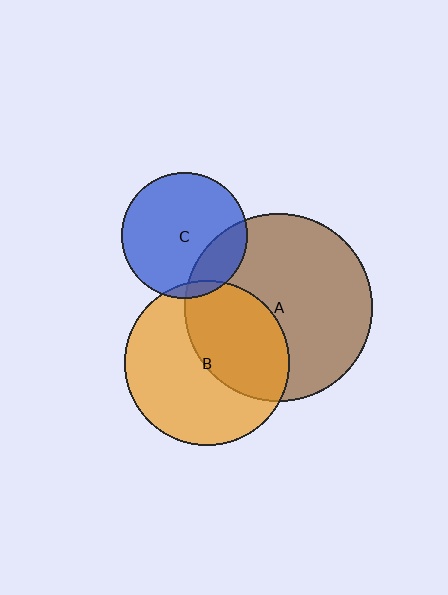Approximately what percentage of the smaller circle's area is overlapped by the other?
Approximately 20%.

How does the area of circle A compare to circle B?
Approximately 1.3 times.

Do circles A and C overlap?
Yes.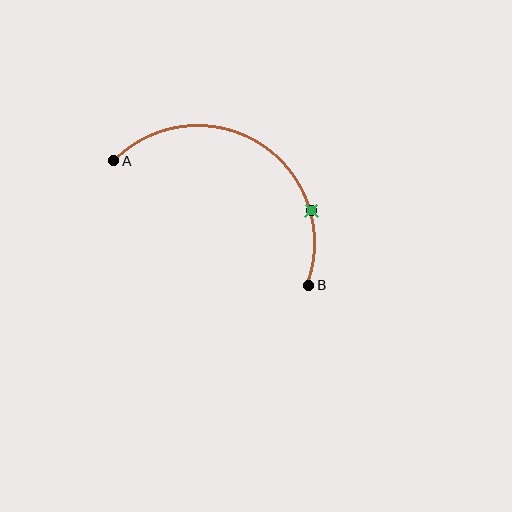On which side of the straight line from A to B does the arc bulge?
The arc bulges above the straight line connecting A and B.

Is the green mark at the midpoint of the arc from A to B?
No. The green mark lies on the arc but is closer to endpoint B. The arc midpoint would be at the point on the curve equidistant along the arc from both A and B.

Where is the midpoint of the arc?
The arc midpoint is the point on the curve farthest from the straight line joining A and B. It sits above that line.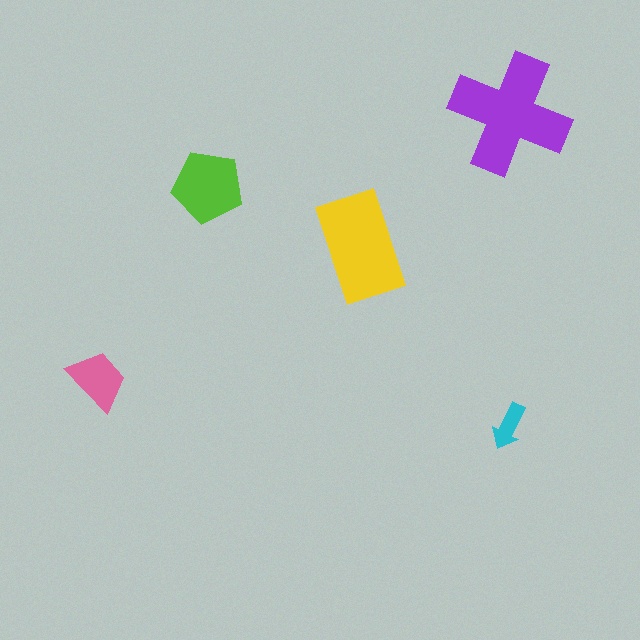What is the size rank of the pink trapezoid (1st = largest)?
4th.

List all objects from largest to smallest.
The purple cross, the yellow rectangle, the lime pentagon, the pink trapezoid, the cyan arrow.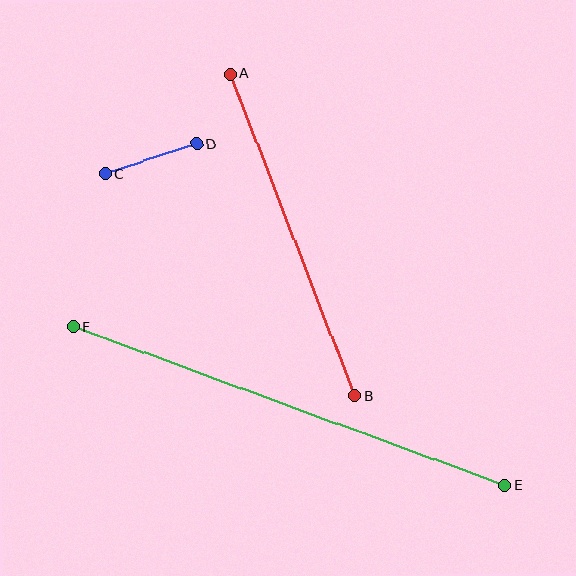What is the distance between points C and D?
The distance is approximately 96 pixels.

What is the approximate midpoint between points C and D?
The midpoint is at approximately (151, 159) pixels.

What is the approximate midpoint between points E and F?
The midpoint is at approximately (289, 406) pixels.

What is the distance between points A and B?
The distance is approximately 346 pixels.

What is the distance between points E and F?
The distance is approximately 459 pixels.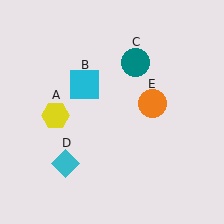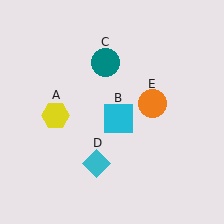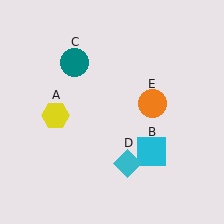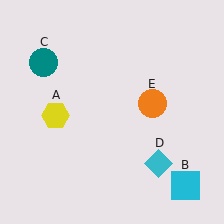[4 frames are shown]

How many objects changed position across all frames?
3 objects changed position: cyan square (object B), teal circle (object C), cyan diamond (object D).